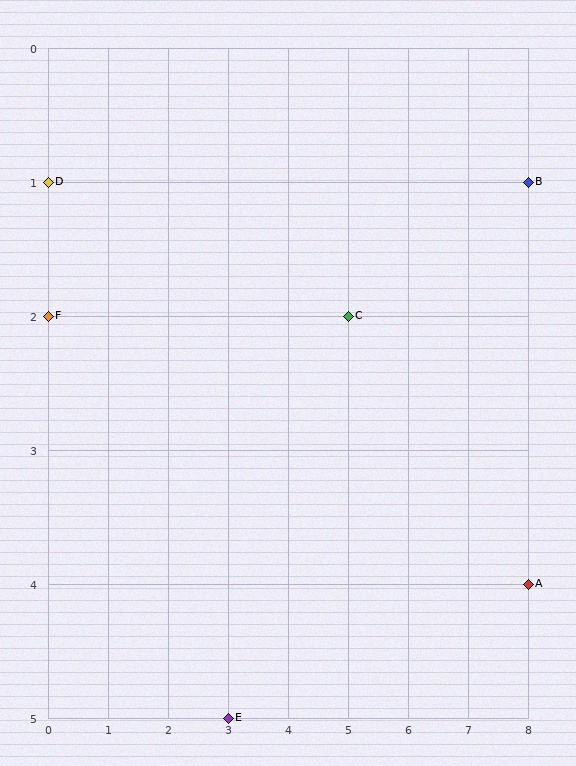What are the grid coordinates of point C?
Point C is at grid coordinates (5, 2).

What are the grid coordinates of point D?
Point D is at grid coordinates (0, 1).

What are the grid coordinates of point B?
Point B is at grid coordinates (8, 1).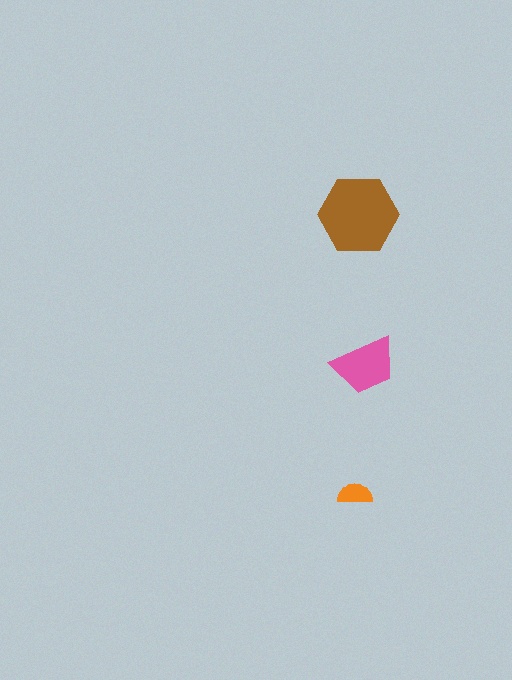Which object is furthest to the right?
The pink trapezoid is rightmost.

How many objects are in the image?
There are 3 objects in the image.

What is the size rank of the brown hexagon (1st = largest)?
1st.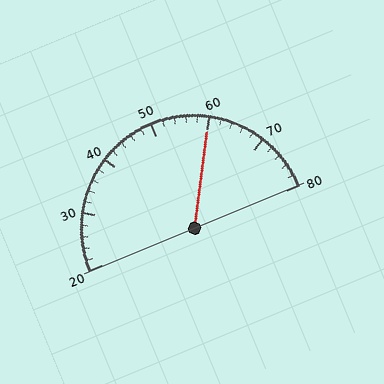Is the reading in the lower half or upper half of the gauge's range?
The reading is in the upper half of the range (20 to 80).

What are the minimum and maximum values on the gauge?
The gauge ranges from 20 to 80.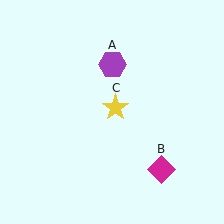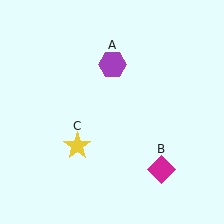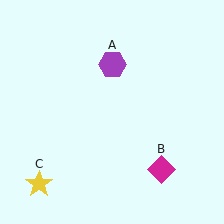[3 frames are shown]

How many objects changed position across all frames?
1 object changed position: yellow star (object C).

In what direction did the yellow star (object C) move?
The yellow star (object C) moved down and to the left.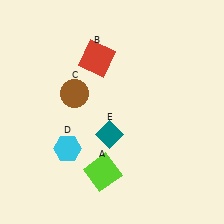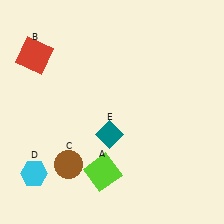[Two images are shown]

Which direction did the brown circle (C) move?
The brown circle (C) moved down.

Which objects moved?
The objects that moved are: the red square (B), the brown circle (C), the cyan hexagon (D).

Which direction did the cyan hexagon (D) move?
The cyan hexagon (D) moved left.